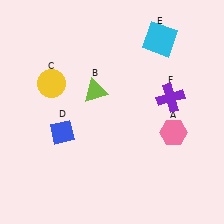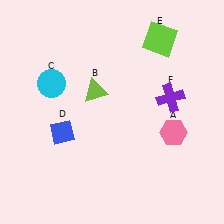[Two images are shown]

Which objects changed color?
C changed from yellow to cyan. E changed from cyan to lime.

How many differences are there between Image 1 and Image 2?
There are 2 differences between the two images.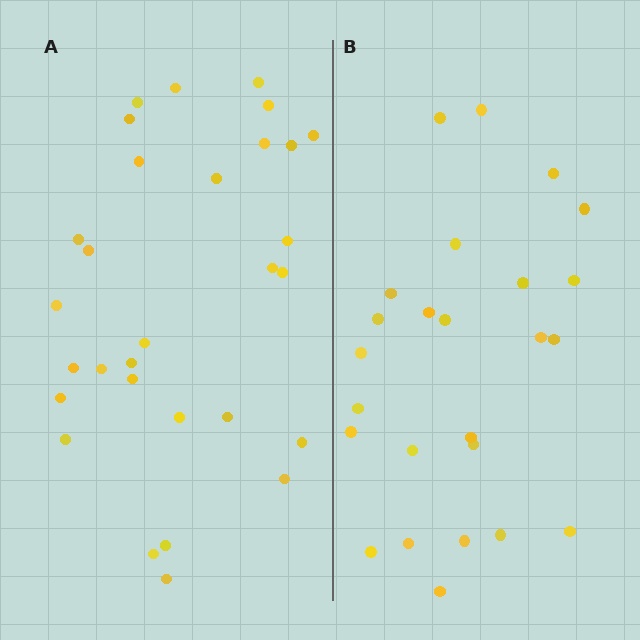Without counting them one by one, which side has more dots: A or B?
Region A (the left region) has more dots.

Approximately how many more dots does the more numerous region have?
Region A has about 5 more dots than region B.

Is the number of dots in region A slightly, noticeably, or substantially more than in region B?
Region A has only slightly more — the two regions are fairly close. The ratio is roughly 1.2 to 1.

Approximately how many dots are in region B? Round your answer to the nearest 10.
About 20 dots. (The exact count is 25, which rounds to 20.)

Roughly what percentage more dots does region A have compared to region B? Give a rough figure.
About 20% more.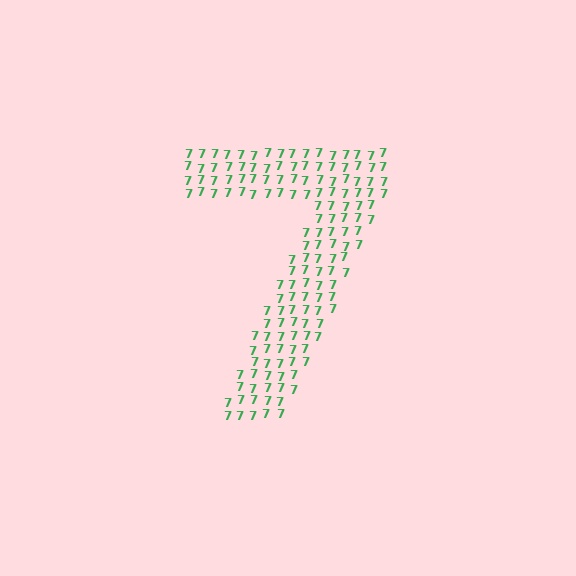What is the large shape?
The large shape is the digit 7.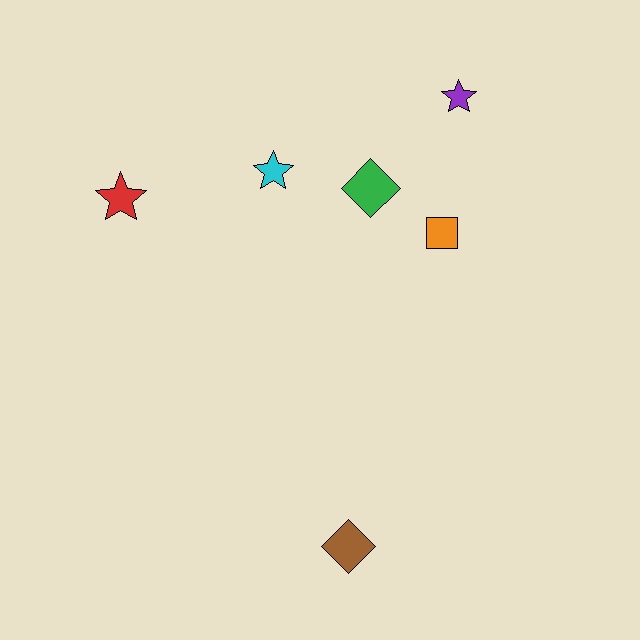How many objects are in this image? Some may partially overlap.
There are 6 objects.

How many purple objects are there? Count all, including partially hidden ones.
There is 1 purple object.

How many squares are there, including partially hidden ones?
There is 1 square.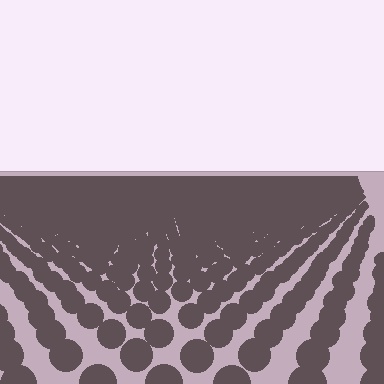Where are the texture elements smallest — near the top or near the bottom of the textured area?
Near the top.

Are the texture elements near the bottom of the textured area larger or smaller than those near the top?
Larger. Near the bottom, elements are closer to the viewer and appear at a bigger on-screen size.